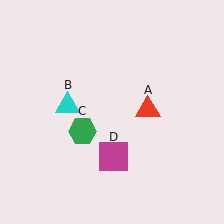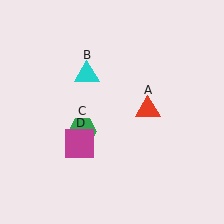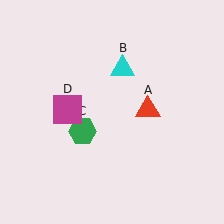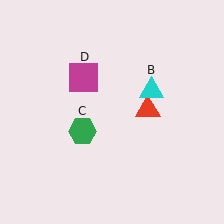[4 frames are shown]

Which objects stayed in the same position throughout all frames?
Red triangle (object A) and green hexagon (object C) remained stationary.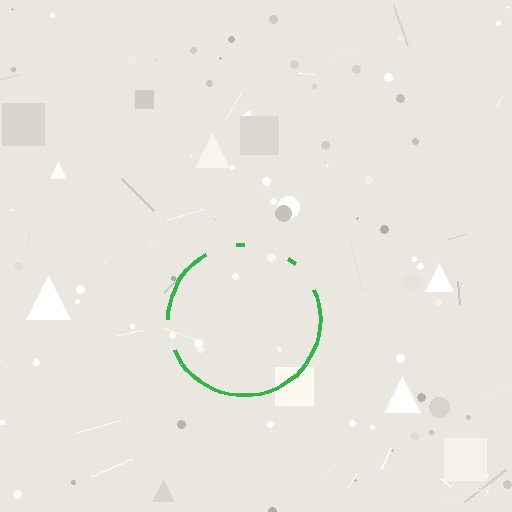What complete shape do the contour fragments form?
The contour fragments form a circle.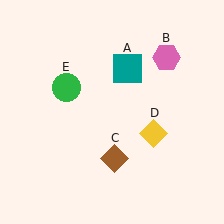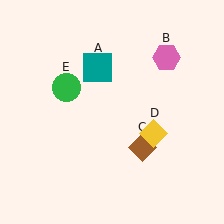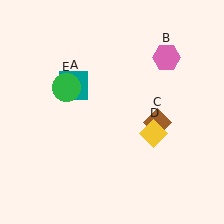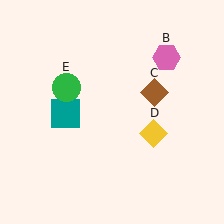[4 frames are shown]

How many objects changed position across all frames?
2 objects changed position: teal square (object A), brown diamond (object C).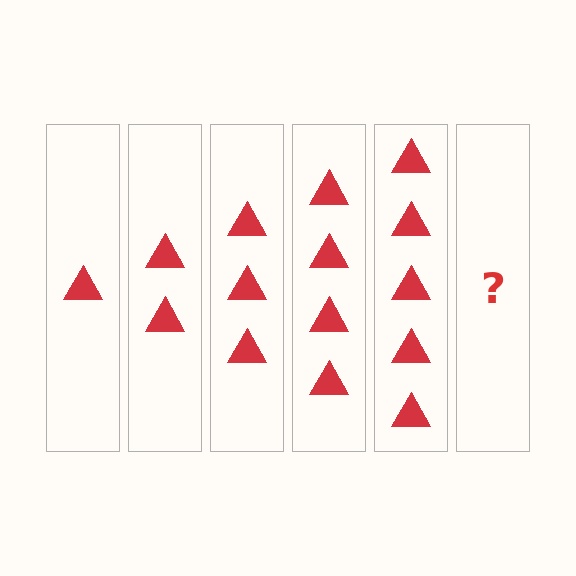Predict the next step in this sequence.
The next step is 6 triangles.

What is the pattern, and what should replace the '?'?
The pattern is that each step adds one more triangle. The '?' should be 6 triangles.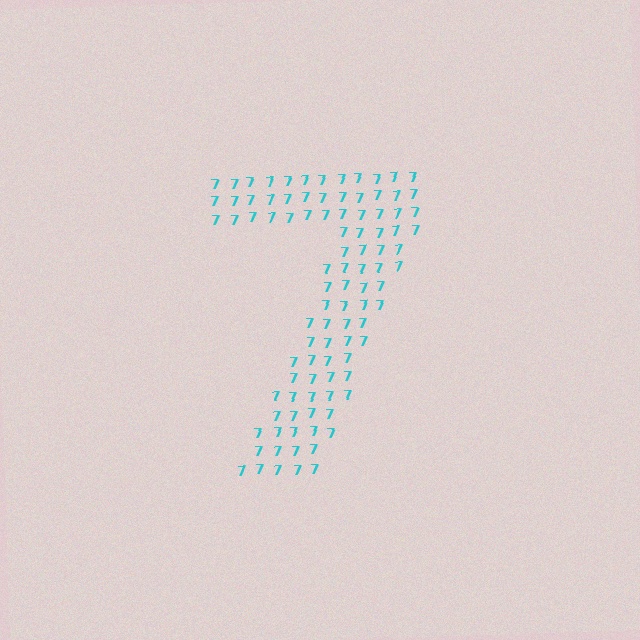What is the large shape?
The large shape is the digit 7.